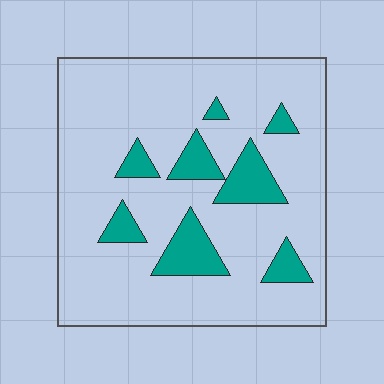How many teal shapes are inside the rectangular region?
8.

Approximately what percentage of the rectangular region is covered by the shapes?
Approximately 15%.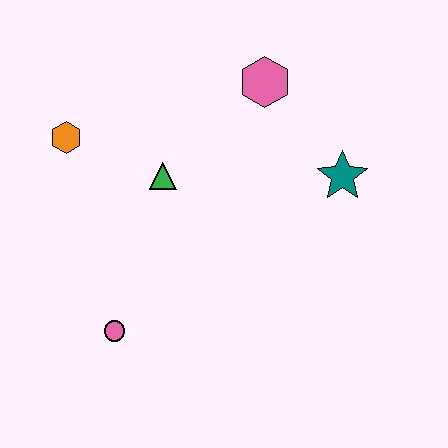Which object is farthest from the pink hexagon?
The pink circle is farthest from the pink hexagon.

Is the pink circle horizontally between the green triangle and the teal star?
No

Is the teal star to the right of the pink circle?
Yes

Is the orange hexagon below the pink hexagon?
Yes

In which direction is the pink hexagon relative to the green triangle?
The pink hexagon is to the right of the green triangle.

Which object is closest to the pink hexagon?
The teal star is closest to the pink hexagon.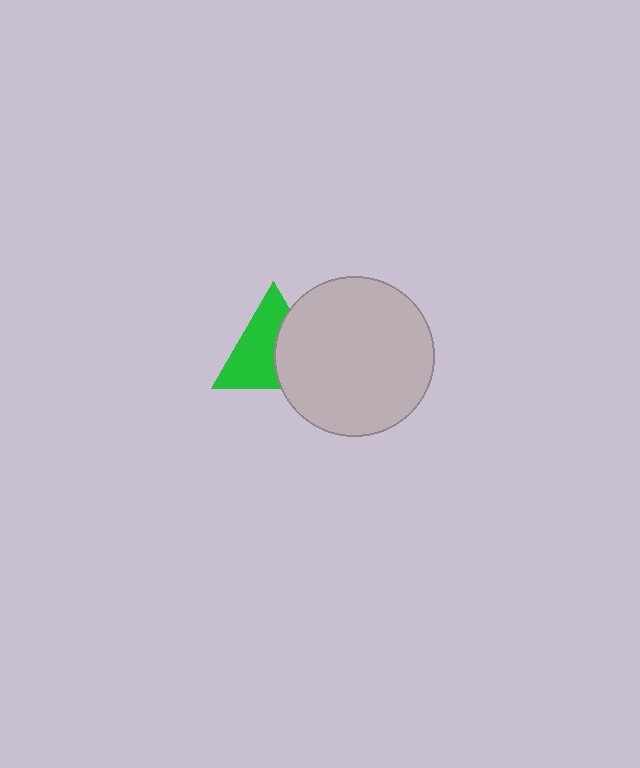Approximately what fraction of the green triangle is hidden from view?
Roughly 41% of the green triangle is hidden behind the light gray circle.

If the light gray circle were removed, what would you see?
You would see the complete green triangle.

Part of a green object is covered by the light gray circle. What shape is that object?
It is a triangle.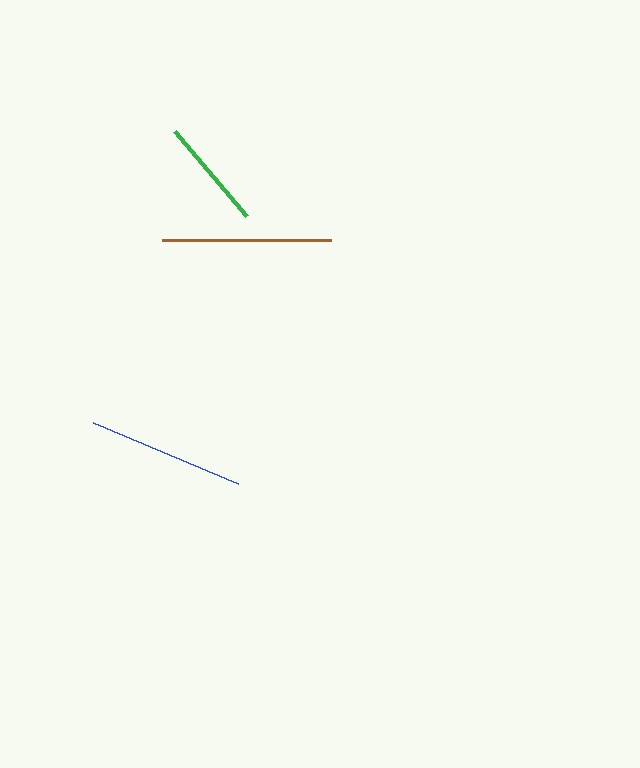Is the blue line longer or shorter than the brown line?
The brown line is longer than the blue line.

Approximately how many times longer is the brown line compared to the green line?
The brown line is approximately 1.5 times the length of the green line.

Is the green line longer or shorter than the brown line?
The brown line is longer than the green line.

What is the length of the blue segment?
The blue segment is approximately 157 pixels long.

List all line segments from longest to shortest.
From longest to shortest: brown, blue, green.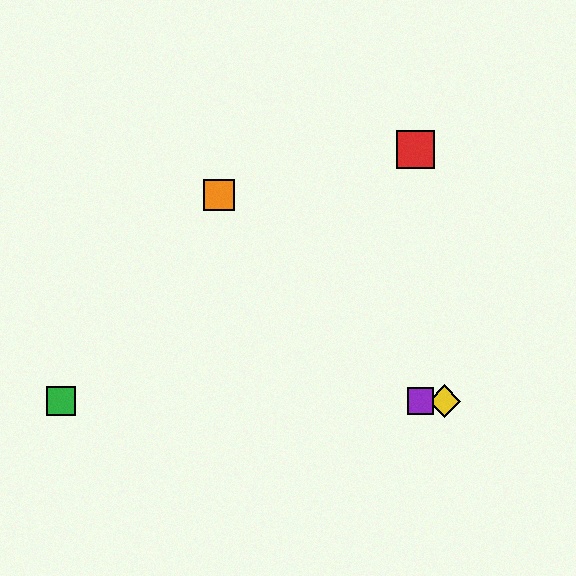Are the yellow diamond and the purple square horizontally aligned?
Yes, both are at y≈401.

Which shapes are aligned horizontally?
The blue triangle, the green square, the yellow diamond, the purple square are aligned horizontally.